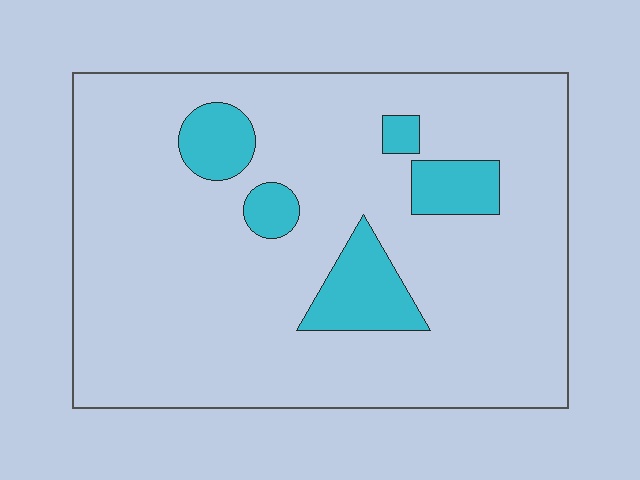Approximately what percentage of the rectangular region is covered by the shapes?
Approximately 15%.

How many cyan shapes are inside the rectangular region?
5.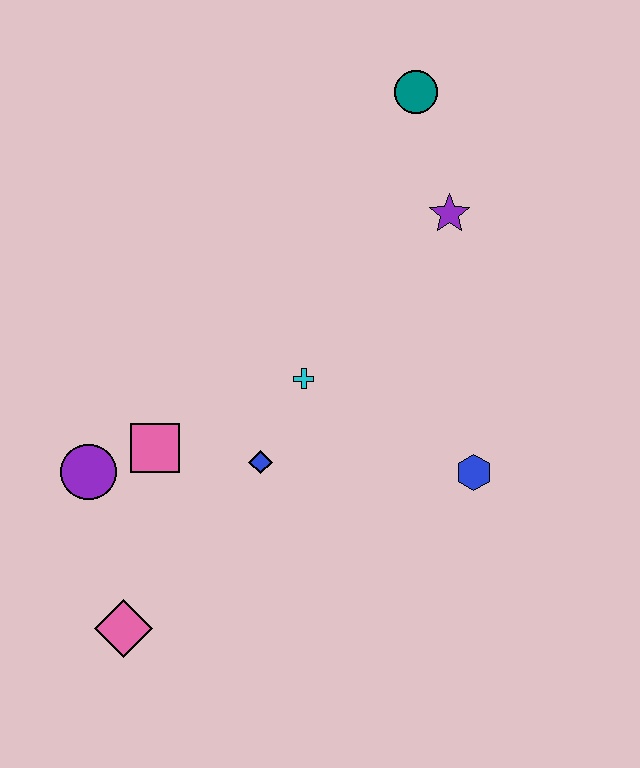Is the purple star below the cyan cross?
No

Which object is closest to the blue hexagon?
The cyan cross is closest to the blue hexagon.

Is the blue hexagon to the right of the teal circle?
Yes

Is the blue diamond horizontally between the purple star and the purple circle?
Yes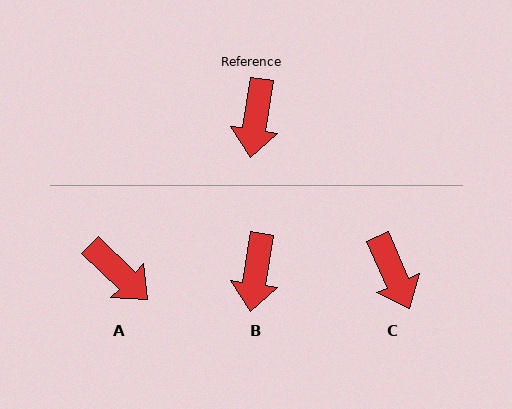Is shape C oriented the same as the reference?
No, it is off by about 32 degrees.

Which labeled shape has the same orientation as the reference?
B.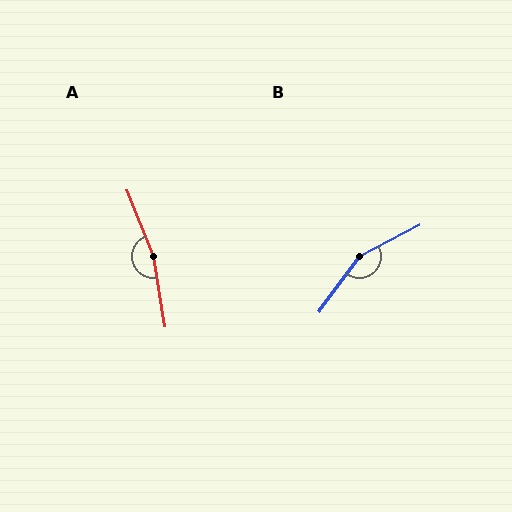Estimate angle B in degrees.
Approximately 153 degrees.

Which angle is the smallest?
B, at approximately 153 degrees.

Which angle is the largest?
A, at approximately 167 degrees.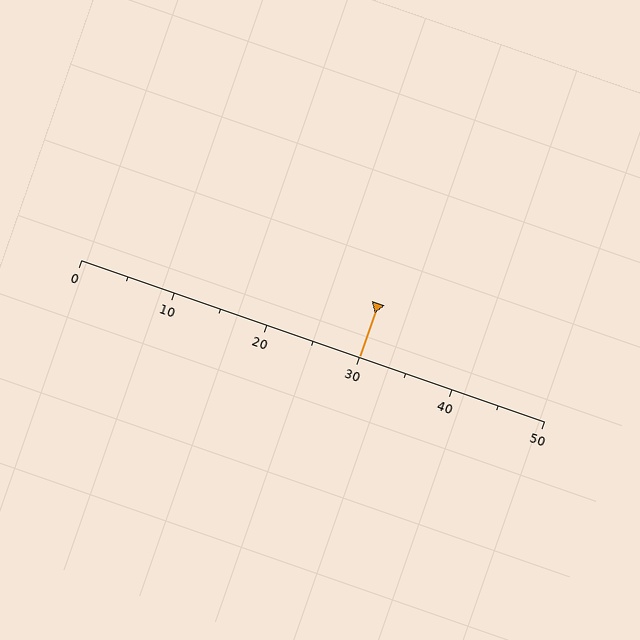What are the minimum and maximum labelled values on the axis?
The axis runs from 0 to 50.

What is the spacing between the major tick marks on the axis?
The major ticks are spaced 10 apart.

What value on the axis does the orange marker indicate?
The marker indicates approximately 30.